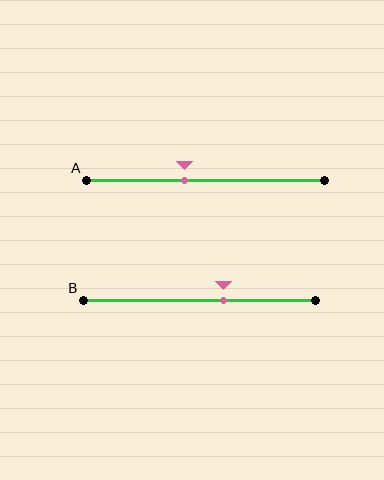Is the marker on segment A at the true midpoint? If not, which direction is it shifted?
No, the marker on segment A is shifted to the left by about 9% of the segment length.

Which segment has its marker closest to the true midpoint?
Segment A has its marker closest to the true midpoint.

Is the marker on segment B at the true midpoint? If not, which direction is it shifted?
No, the marker on segment B is shifted to the right by about 11% of the segment length.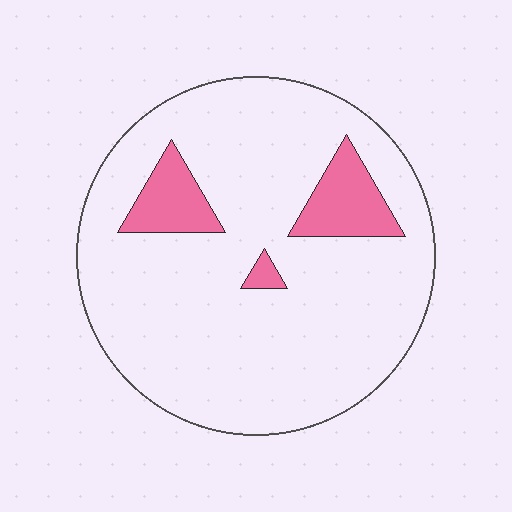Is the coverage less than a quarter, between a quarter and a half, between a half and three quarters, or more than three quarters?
Less than a quarter.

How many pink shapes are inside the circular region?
3.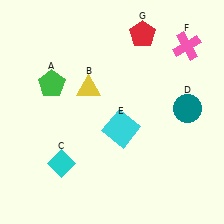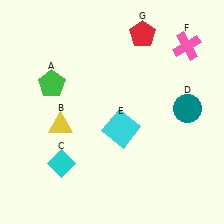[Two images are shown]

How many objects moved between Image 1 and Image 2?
1 object moved between the two images.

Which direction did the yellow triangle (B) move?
The yellow triangle (B) moved down.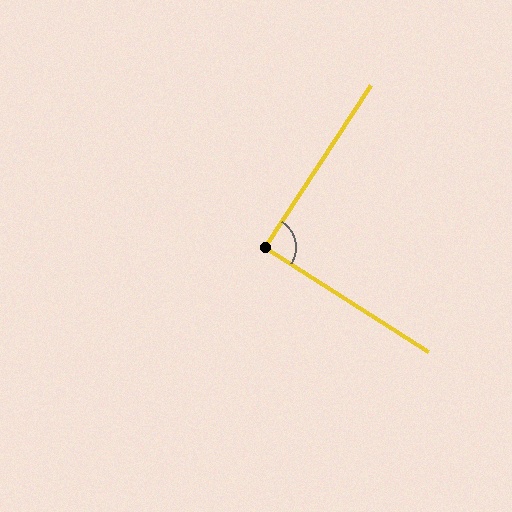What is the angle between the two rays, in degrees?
Approximately 89 degrees.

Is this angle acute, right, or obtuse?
It is approximately a right angle.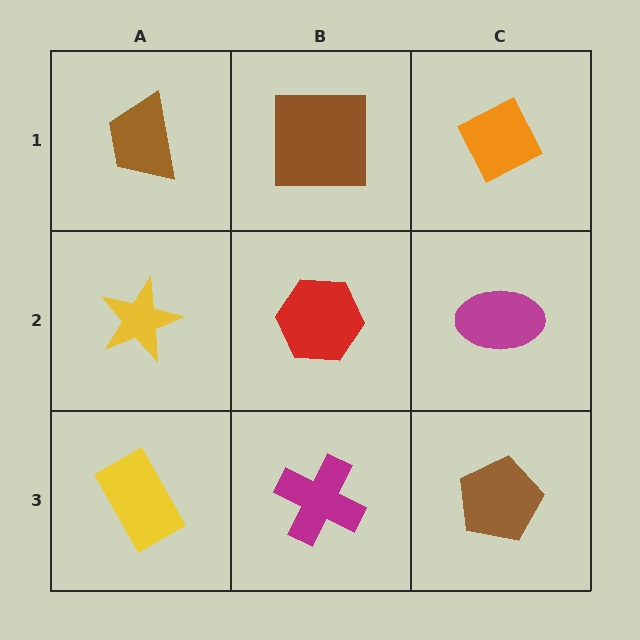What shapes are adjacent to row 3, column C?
A magenta ellipse (row 2, column C), a magenta cross (row 3, column B).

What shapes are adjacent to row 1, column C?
A magenta ellipse (row 2, column C), a brown square (row 1, column B).